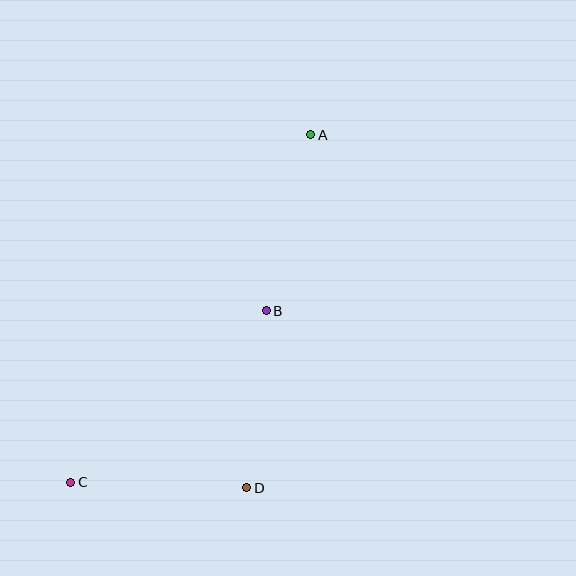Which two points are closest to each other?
Points C and D are closest to each other.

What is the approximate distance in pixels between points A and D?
The distance between A and D is approximately 359 pixels.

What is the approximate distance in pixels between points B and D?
The distance between B and D is approximately 178 pixels.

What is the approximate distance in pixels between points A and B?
The distance between A and B is approximately 181 pixels.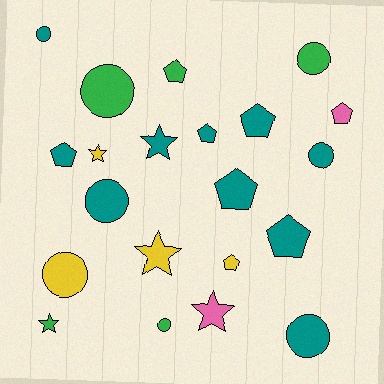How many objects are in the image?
There are 21 objects.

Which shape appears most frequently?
Circle, with 8 objects.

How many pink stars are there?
There is 1 pink star.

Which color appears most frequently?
Teal, with 10 objects.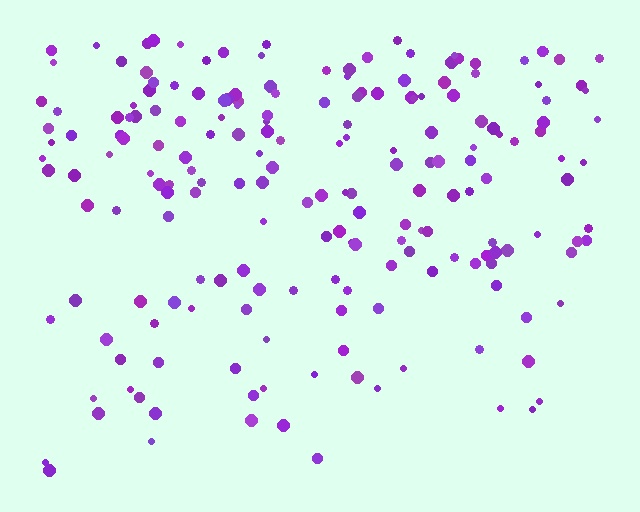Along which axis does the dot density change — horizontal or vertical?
Vertical.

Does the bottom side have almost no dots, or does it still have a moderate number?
Still a moderate number, just noticeably fewer than the top.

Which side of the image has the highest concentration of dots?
The top.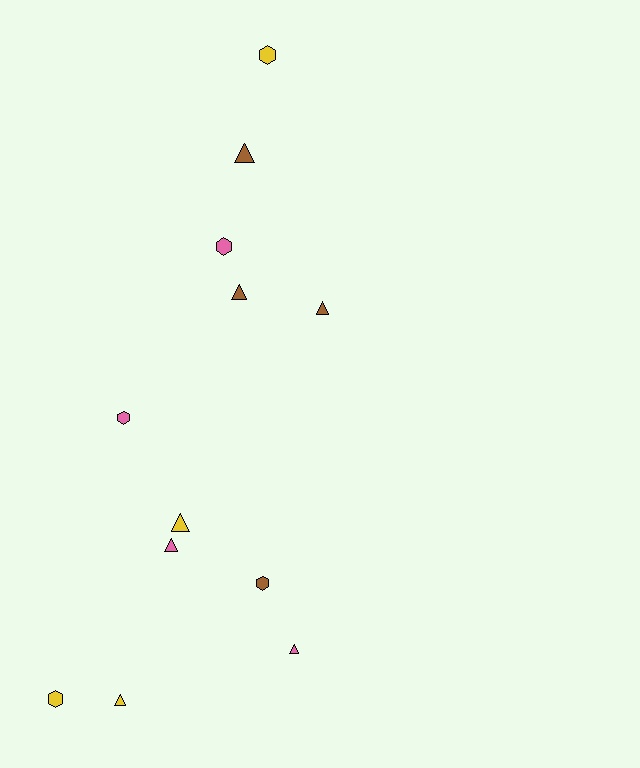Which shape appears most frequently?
Triangle, with 7 objects.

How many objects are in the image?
There are 12 objects.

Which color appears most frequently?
Brown, with 4 objects.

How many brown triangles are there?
There are 3 brown triangles.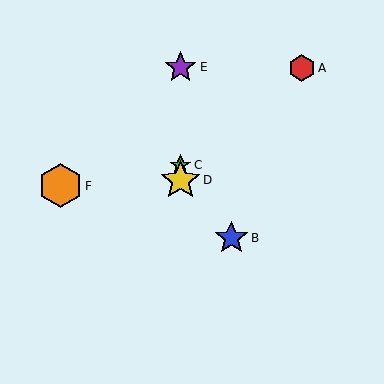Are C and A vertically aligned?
No, C is at x≈180 and A is at x≈302.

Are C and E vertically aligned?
Yes, both are at x≈180.